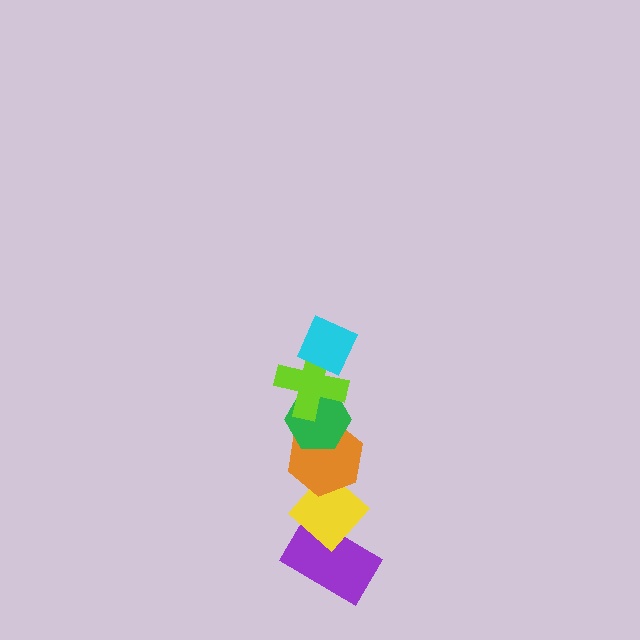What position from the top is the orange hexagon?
The orange hexagon is 4th from the top.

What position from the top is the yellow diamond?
The yellow diamond is 5th from the top.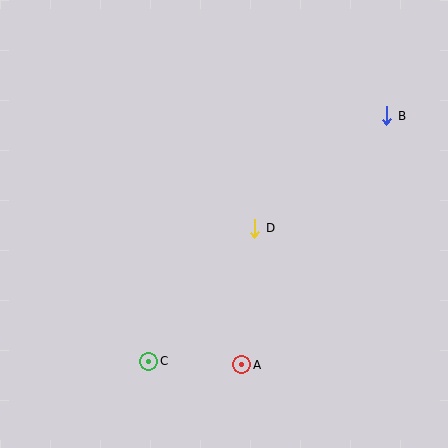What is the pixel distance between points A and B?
The distance between A and B is 288 pixels.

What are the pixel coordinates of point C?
Point C is at (149, 361).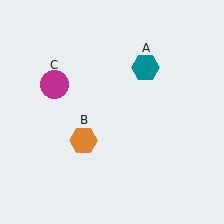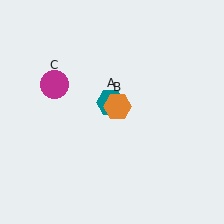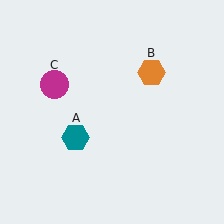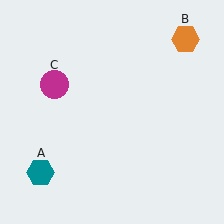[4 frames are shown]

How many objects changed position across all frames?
2 objects changed position: teal hexagon (object A), orange hexagon (object B).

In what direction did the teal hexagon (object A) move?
The teal hexagon (object A) moved down and to the left.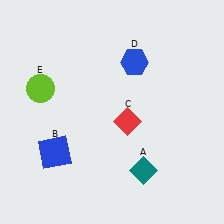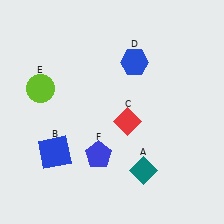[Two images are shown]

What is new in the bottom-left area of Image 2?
A blue pentagon (F) was added in the bottom-left area of Image 2.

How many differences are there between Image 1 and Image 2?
There is 1 difference between the two images.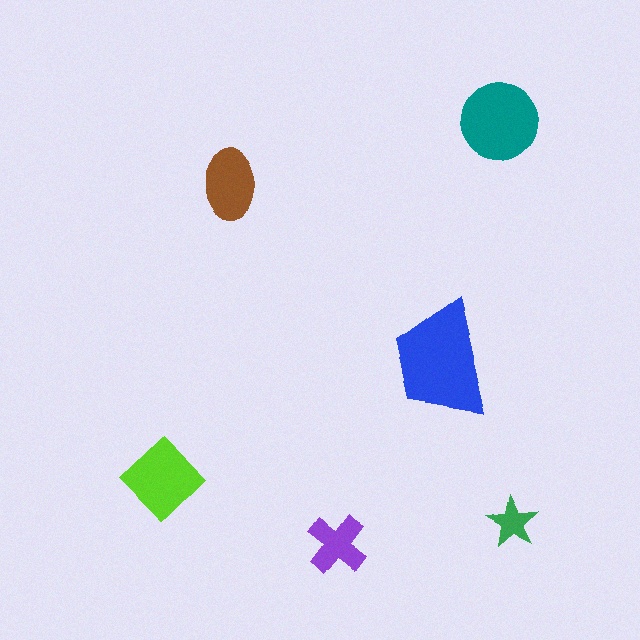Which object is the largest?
The blue trapezoid.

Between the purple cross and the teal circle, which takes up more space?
The teal circle.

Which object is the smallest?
The green star.